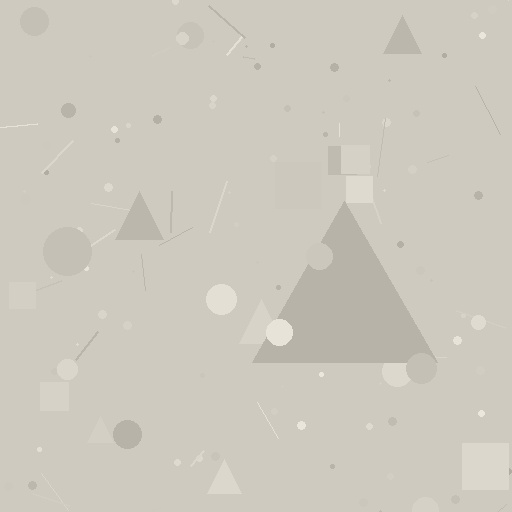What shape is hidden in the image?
A triangle is hidden in the image.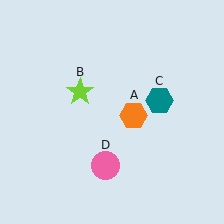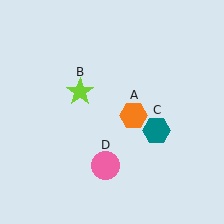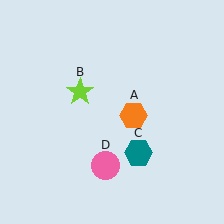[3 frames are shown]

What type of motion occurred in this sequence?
The teal hexagon (object C) rotated clockwise around the center of the scene.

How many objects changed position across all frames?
1 object changed position: teal hexagon (object C).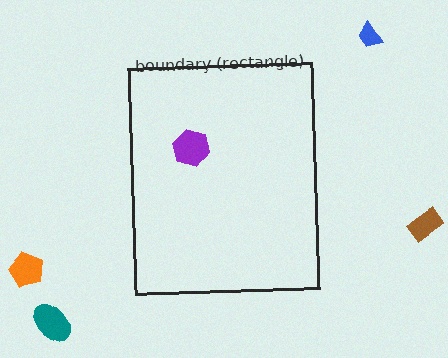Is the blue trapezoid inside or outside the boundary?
Outside.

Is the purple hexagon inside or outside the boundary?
Inside.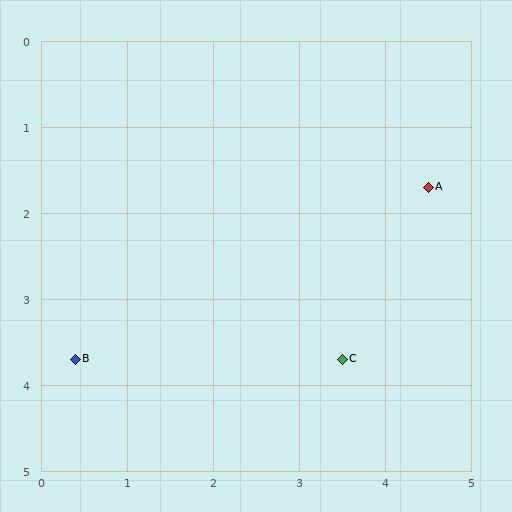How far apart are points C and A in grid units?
Points C and A are about 2.2 grid units apart.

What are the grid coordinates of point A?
Point A is at approximately (4.5, 1.7).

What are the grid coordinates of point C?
Point C is at approximately (3.5, 3.7).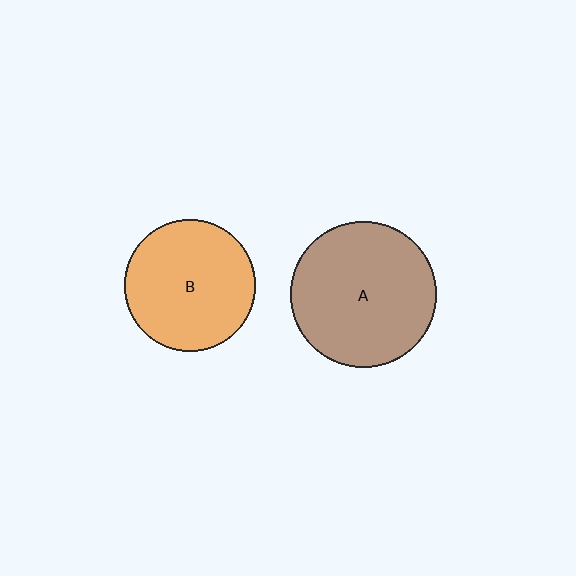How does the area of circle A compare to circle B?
Approximately 1.2 times.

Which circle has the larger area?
Circle A (brown).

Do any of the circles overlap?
No, none of the circles overlap.